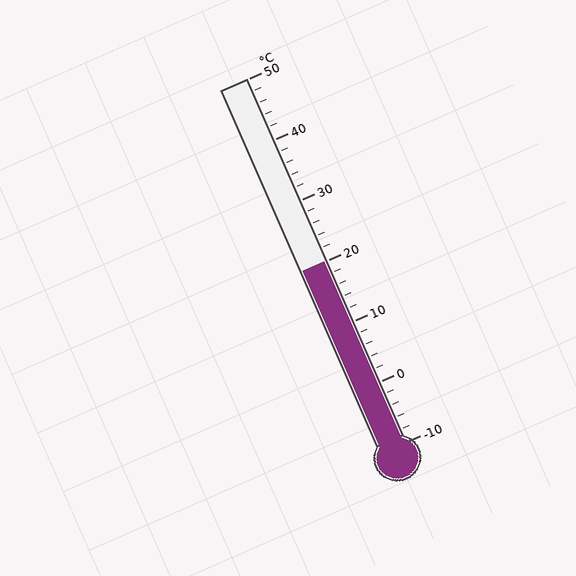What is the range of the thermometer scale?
The thermometer scale ranges from -10°C to 50°C.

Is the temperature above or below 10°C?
The temperature is above 10°C.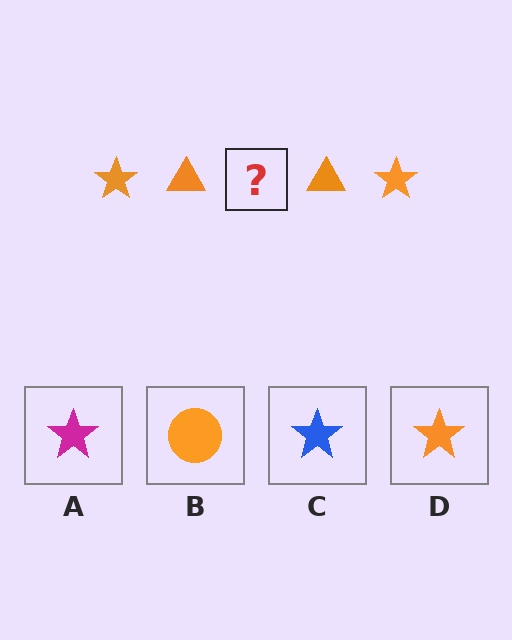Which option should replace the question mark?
Option D.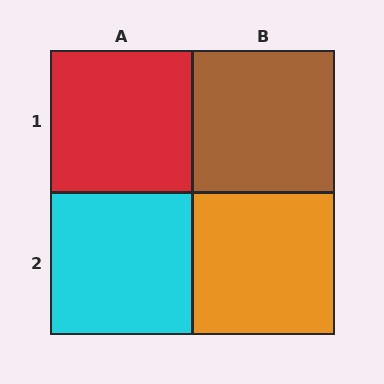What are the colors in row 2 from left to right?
Cyan, orange.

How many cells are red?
1 cell is red.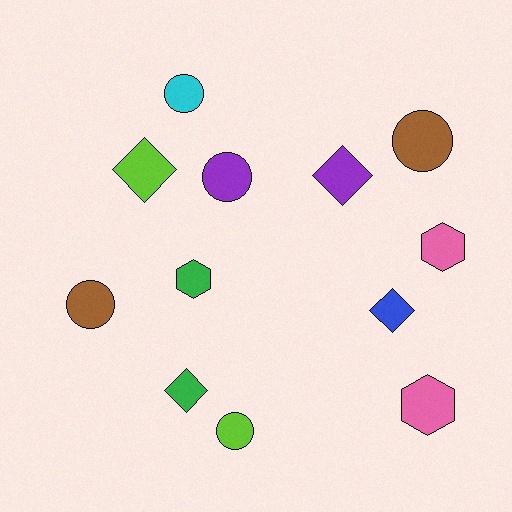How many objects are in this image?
There are 12 objects.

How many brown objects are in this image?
There are 2 brown objects.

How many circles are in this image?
There are 5 circles.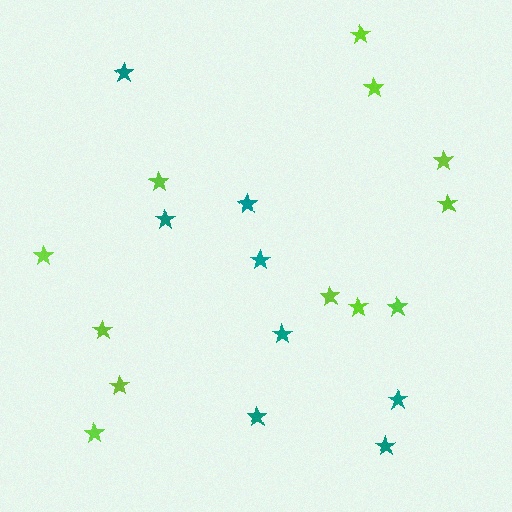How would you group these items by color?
There are 2 groups: one group of lime stars (12) and one group of teal stars (8).